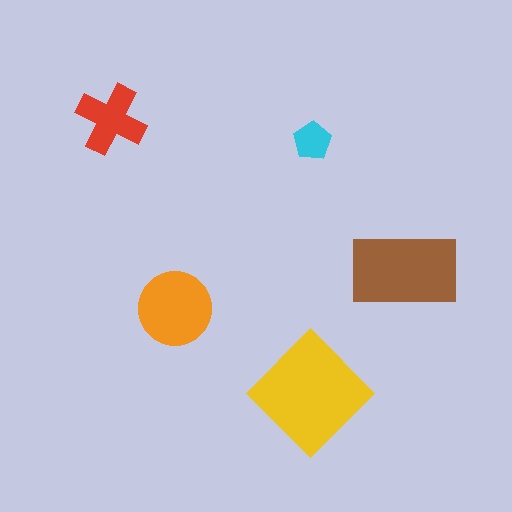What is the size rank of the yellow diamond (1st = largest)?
1st.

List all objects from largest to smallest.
The yellow diamond, the brown rectangle, the orange circle, the red cross, the cyan pentagon.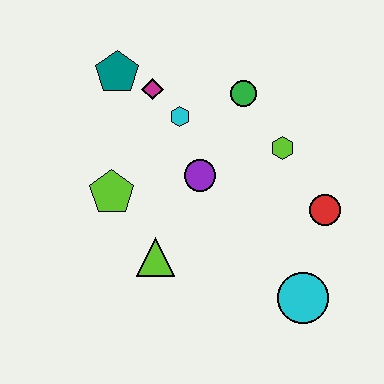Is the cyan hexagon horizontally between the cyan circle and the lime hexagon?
No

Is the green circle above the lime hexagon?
Yes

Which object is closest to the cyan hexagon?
The magenta diamond is closest to the cyan hexagon.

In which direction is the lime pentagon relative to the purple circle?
The lime pentagon is to the left of the purple circle.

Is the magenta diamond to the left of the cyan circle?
Yes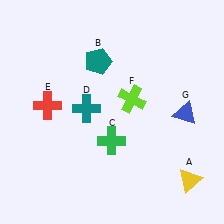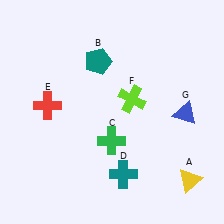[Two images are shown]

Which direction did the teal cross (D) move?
The teal cross (D) moved down.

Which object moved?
The teal cross (D) moved down.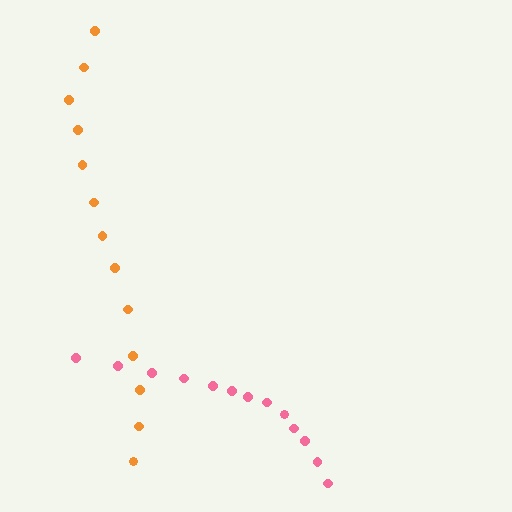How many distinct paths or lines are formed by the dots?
There are 2 distinct paths.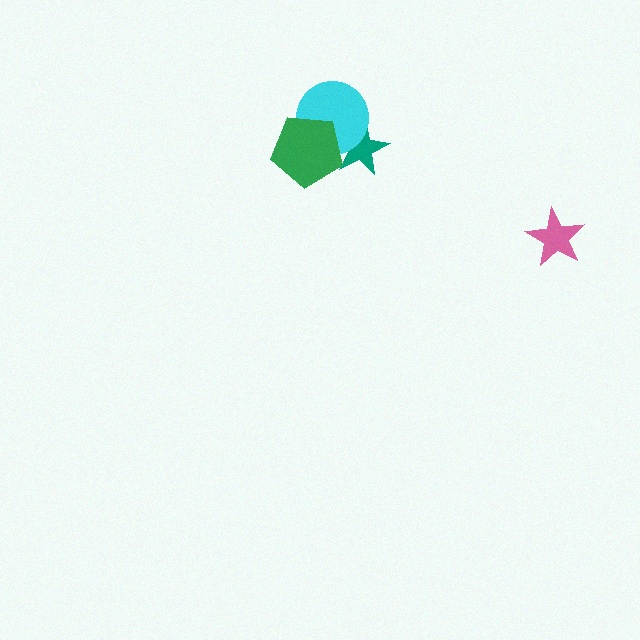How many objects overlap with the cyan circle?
2 objects overlap with the cyan circle.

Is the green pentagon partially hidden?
No, no other shape covers it.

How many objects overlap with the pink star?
0 objects overlap with the pink star.